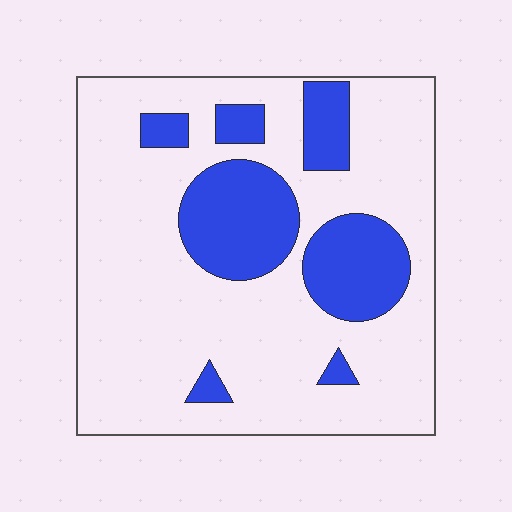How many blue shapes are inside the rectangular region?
7.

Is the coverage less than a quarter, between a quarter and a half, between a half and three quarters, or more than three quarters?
Less than a quarter.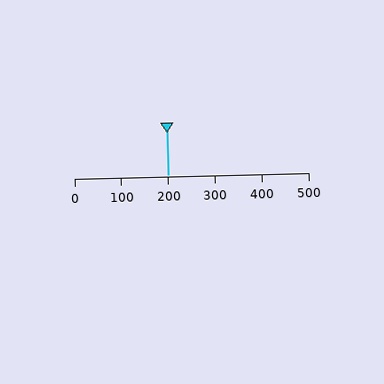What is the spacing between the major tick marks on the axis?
The major ticks are spaced 100 apart.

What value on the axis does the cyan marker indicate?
The marker indicates approximately 200.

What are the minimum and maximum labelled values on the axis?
The axis runs from 0 to 500.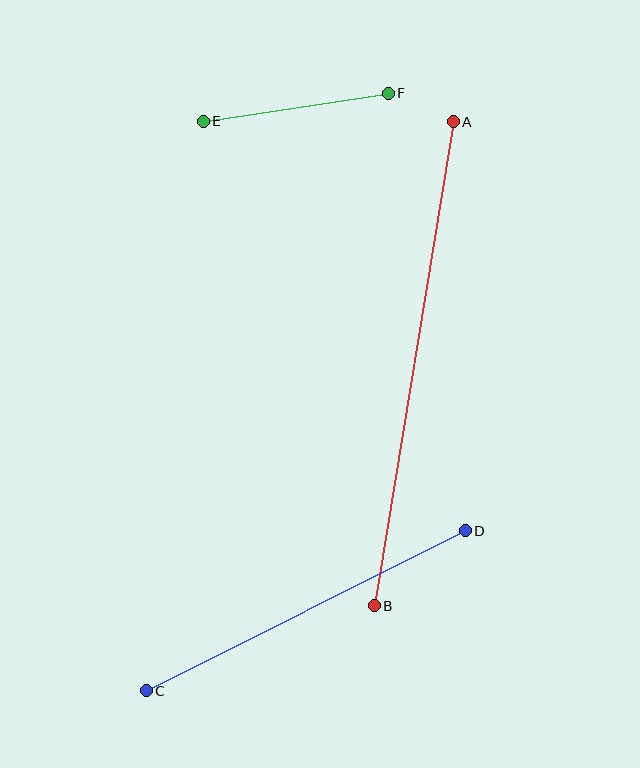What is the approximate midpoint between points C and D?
The midpoint is at approximately (306, 611) pixels.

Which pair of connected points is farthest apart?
Points A and B are farthest apart.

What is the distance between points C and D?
The distance is approximately 357 pixels.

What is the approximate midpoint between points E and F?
The midpoint is at approximately (296, 107) pixels.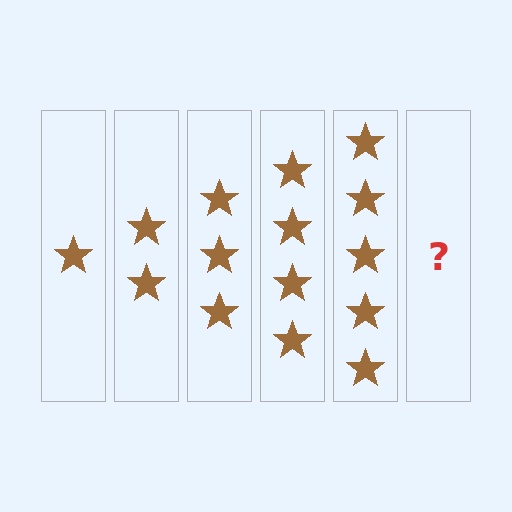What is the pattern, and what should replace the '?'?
The pattern is that each step adds one more star. The '?' should be 6 stars.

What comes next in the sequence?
The next element should be 6 stars.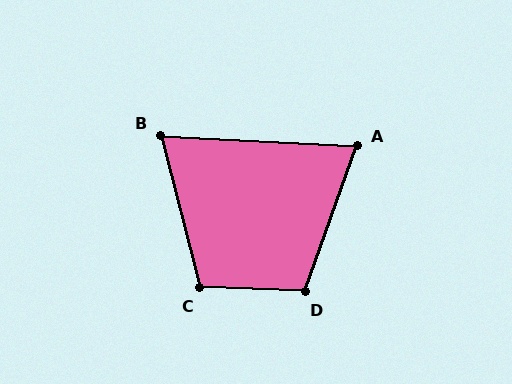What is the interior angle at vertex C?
Approximately 106 degrees (obtuse).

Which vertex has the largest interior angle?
D, at approximately 107 degrees.